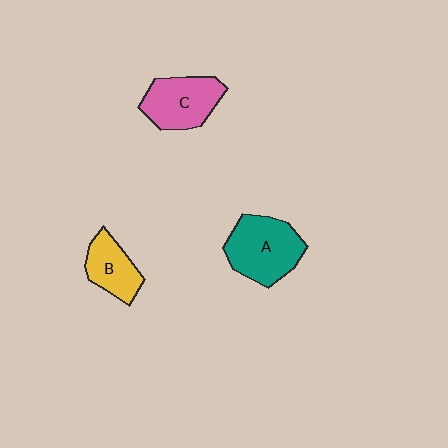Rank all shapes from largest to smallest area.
From largest to smallest: A (teal), C (pink), B (yellow).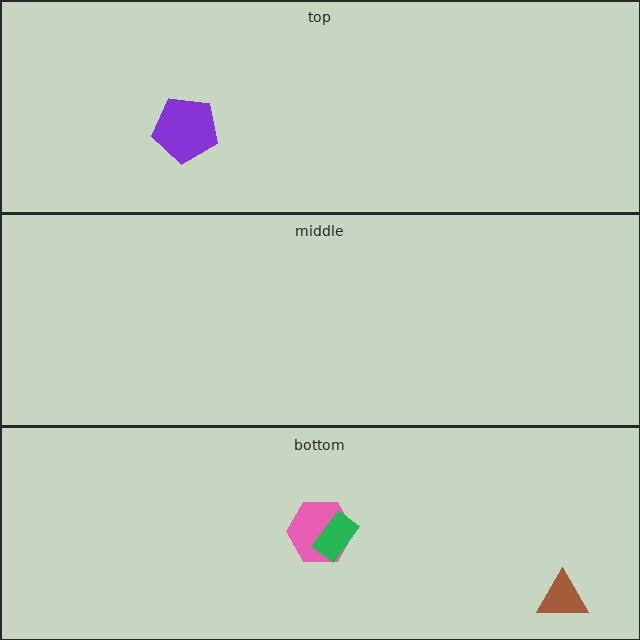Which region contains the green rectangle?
The bottom region.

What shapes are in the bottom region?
The brown triangle, the pink hexagon, the green rectangle.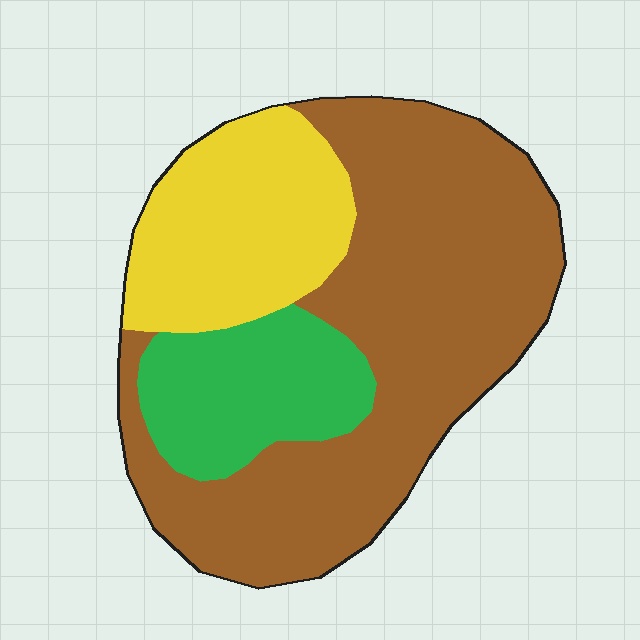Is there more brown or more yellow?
Brown.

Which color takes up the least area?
Green, at roughly 20%.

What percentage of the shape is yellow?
Yellow takes up between a sixth and a third of the shape.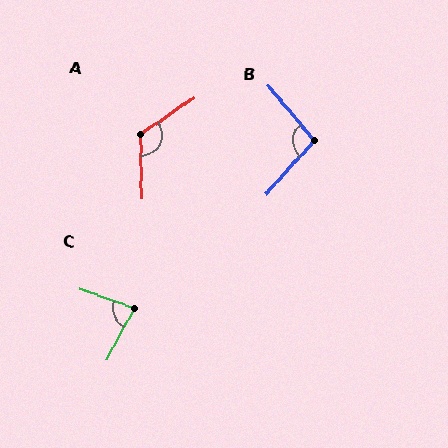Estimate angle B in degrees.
Approximately 98 degrees.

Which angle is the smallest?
C, at approximately 82 degrees.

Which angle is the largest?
A, at approximately 123 degrees.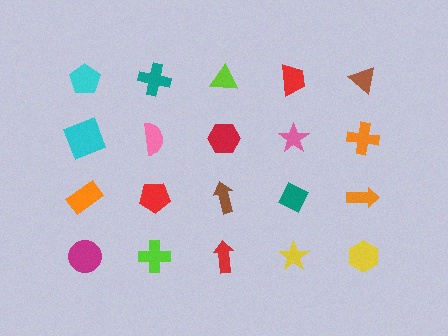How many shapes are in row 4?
5 shapes.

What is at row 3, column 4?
A teal diamond.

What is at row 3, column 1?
An orange rectangle.